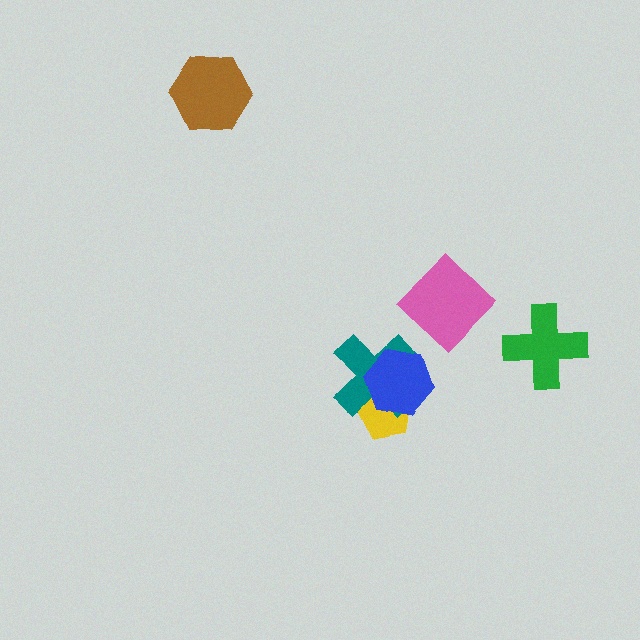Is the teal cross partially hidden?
Yes, it is partially covered by another shape.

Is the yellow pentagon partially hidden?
Yes, it is partially covered by another shape.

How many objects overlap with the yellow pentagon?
2 objects overlap with the yellow pentagon.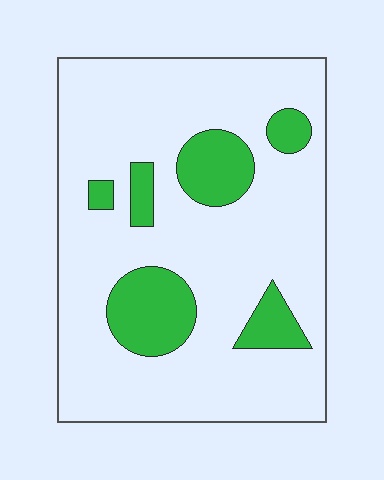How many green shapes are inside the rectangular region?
6.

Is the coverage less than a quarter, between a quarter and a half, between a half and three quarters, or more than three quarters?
Less than a quarter.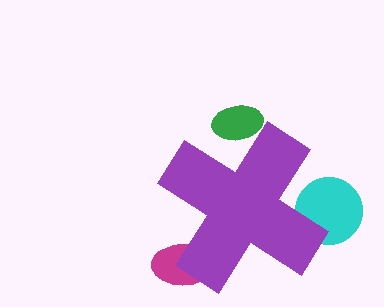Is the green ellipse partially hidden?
Yes, the green ellipse is partially hidden behind the purple cross.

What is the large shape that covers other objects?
A purple cross.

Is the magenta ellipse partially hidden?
Yes, the magenta ellipse is partially hidden behind the purple cross.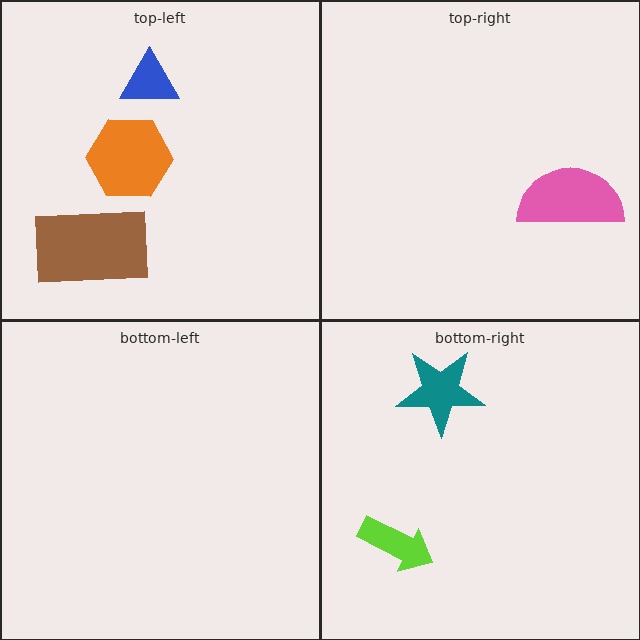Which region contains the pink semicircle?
The top-right region.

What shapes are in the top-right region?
The pink semicircle.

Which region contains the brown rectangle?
The top-left region.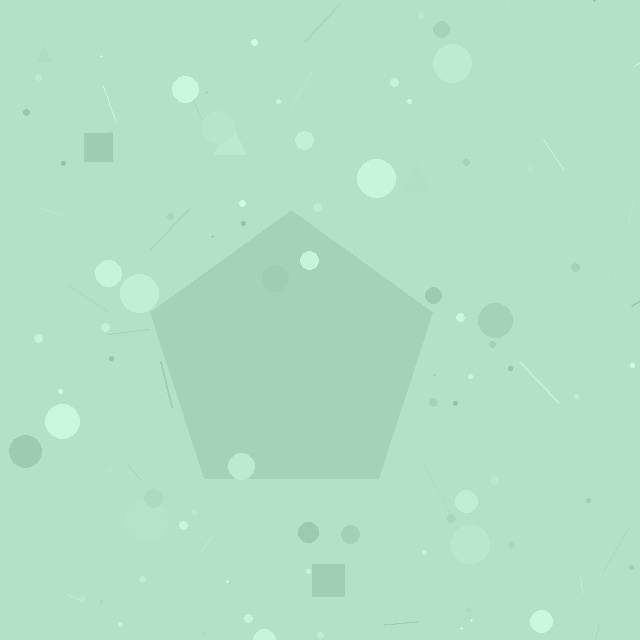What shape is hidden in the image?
A pentagon is hidden in the image.